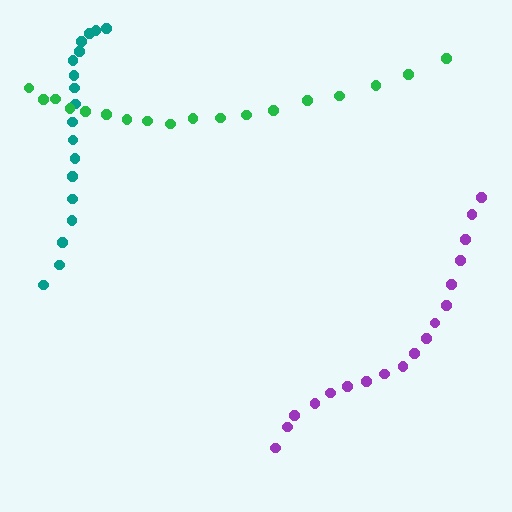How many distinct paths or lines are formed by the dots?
There are 3 distinct paths.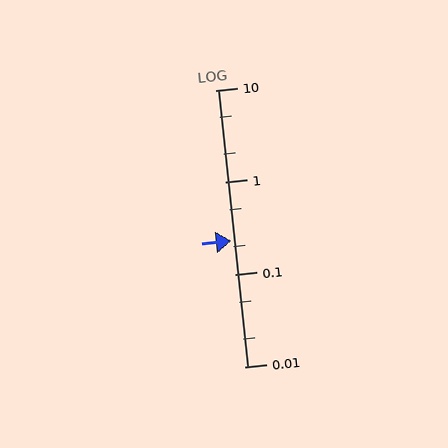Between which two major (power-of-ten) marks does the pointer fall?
The pointer is between 0.1 and 1.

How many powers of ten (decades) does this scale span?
The scale spans 3 decades, from 0.01 to 10.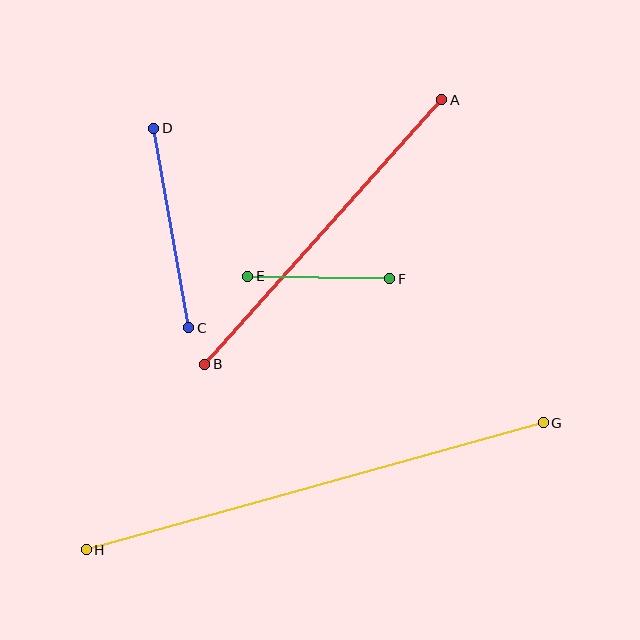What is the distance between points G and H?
The distance is approximately 475 pixels.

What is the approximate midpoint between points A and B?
The midpoint is at approximately (323, 232) pixels.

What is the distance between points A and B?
The distance is approximately 355 pixels.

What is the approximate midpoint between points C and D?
The midpoint is at approximately (171, 228) pixels.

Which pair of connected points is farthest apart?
Points G and H are farthest apart.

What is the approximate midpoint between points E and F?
The midpoint is at approximately (319, 278) pixels.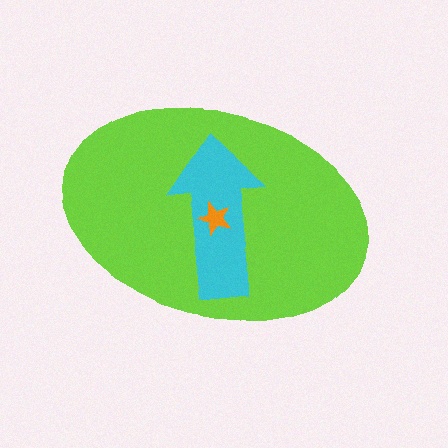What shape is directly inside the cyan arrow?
The orange star.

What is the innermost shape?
The orange star.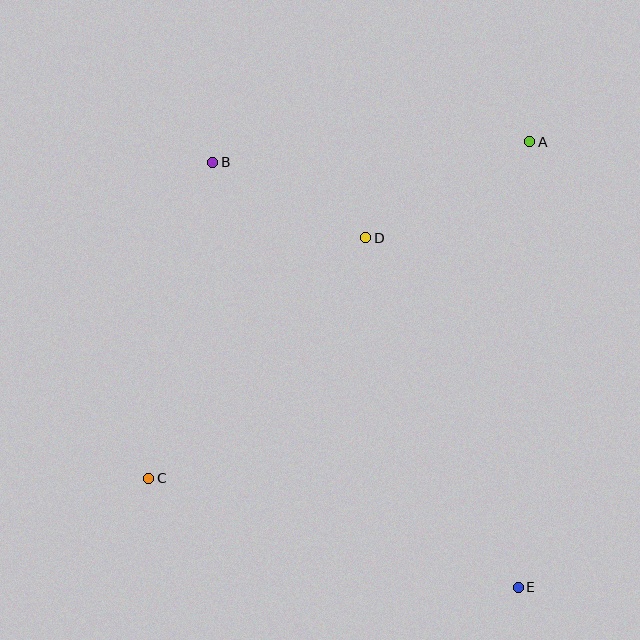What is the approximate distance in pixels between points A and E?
The distance between A and E is approximately 446 pixels.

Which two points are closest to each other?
Points B and D are closest to each other.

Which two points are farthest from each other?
Points B and E are farthest from each other.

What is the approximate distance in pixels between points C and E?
The distance between C and E is approximately 385 pixels.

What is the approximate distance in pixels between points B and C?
The distance between B and C is approximately 322 pixels.